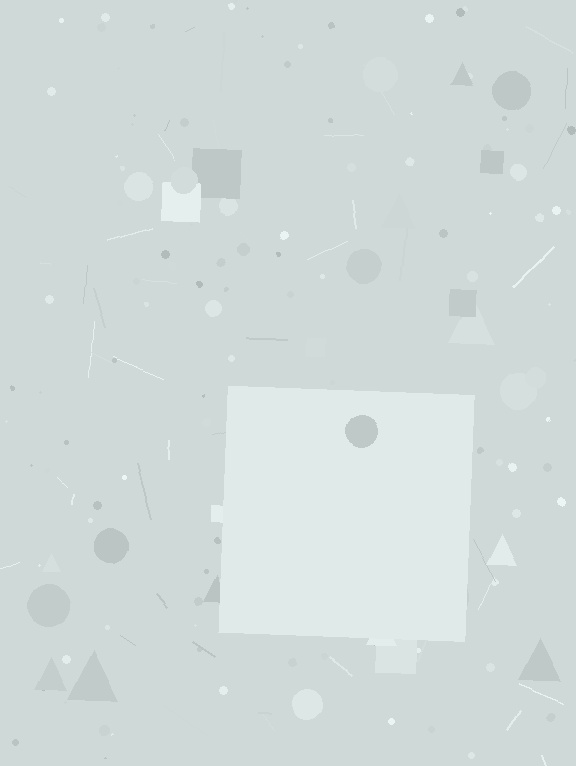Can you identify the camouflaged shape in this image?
The camouflaged shape is a square.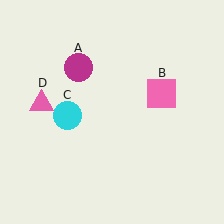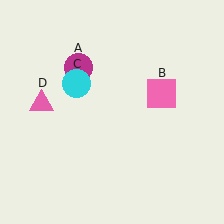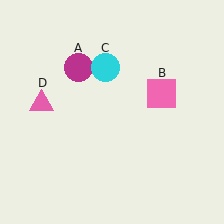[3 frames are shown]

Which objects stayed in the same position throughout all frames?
Magenta circle (object A) and pink square (object B) and pink triangle (object D) remained stationary.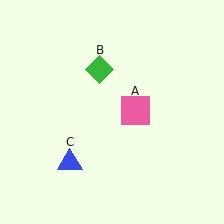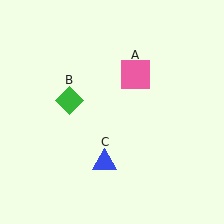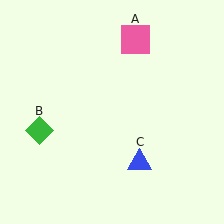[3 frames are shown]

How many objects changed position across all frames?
3 objects changed position: pink square (object A), green diamond (object B), blue triangle (object C).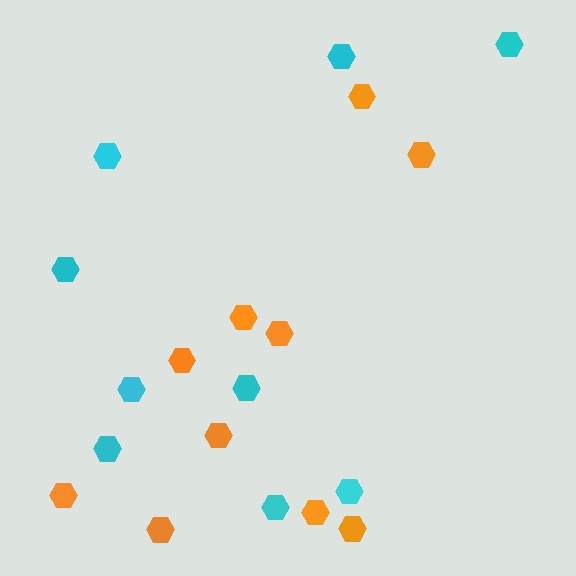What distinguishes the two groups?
There are 2 groups: one group of cyan hexagons (9) and one group of orange hexagons (10).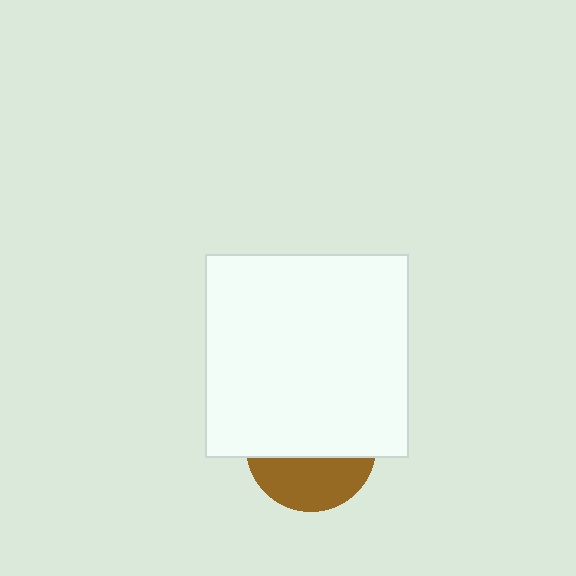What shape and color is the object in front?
The object in front is a white square.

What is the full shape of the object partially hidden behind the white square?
The partially hidden object is a brown circle.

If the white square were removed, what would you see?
You would see the complete brown circle.